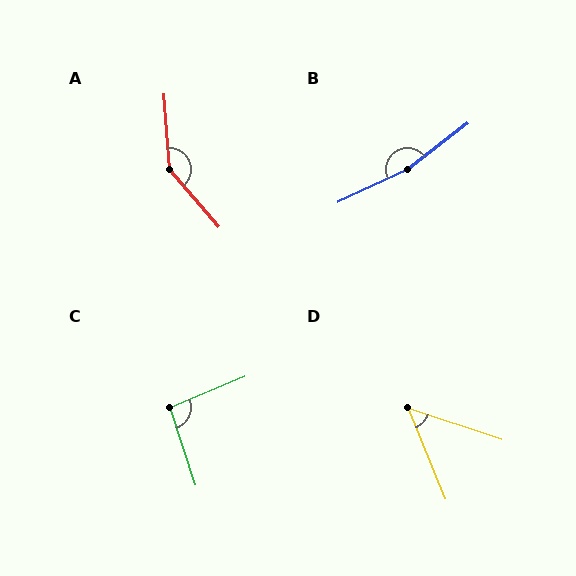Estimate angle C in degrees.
Approximately 94 degrees.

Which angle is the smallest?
D, at approximately 50 degrees.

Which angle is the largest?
B, at approximately 167 degrees.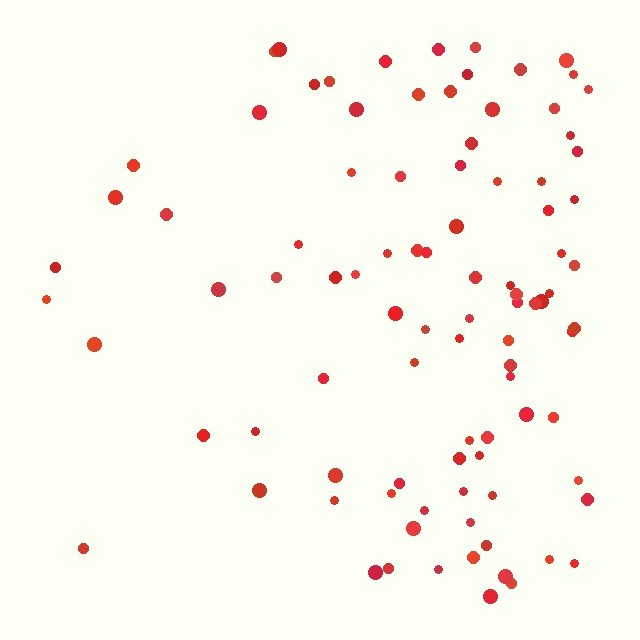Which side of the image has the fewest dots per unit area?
The left.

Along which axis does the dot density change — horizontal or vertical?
Horizontal.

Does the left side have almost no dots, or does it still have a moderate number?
Still a moderate number, just noticeably fewer than the right.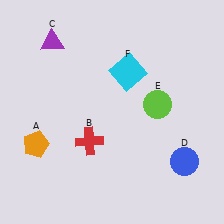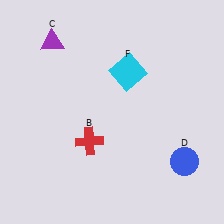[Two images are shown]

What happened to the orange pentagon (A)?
The orange pentagon (A) was removed in Image 2. It was in the bottom-left area of Image 1.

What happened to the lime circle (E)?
The lime circle (E) was removed in Image 2. It was in the top-right area of Image 1.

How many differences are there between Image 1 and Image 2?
There are 2 differences between the two images.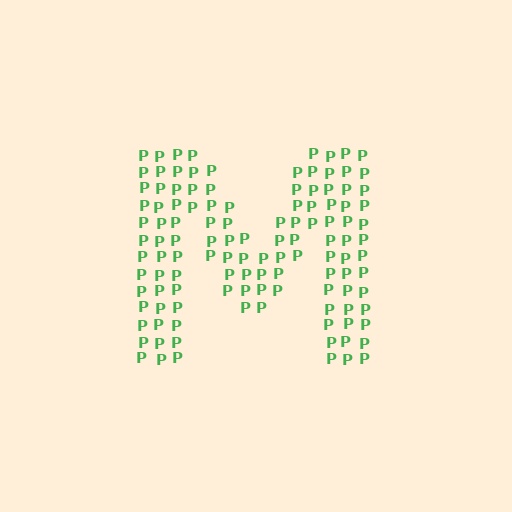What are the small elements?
The small elements are letter P's.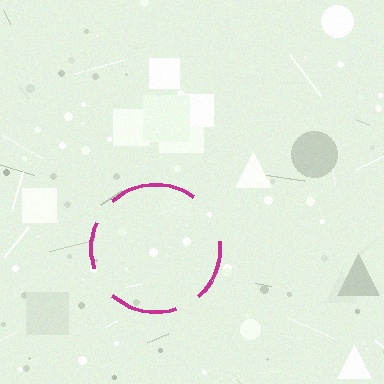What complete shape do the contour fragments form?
The contour fragments form a circle.